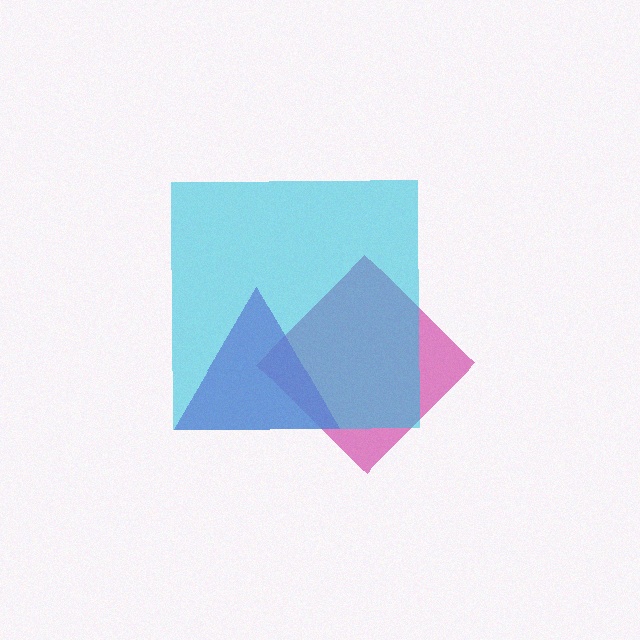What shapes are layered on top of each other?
The layered shapes are: a magenta diamond, a purple triangle, a cyan square.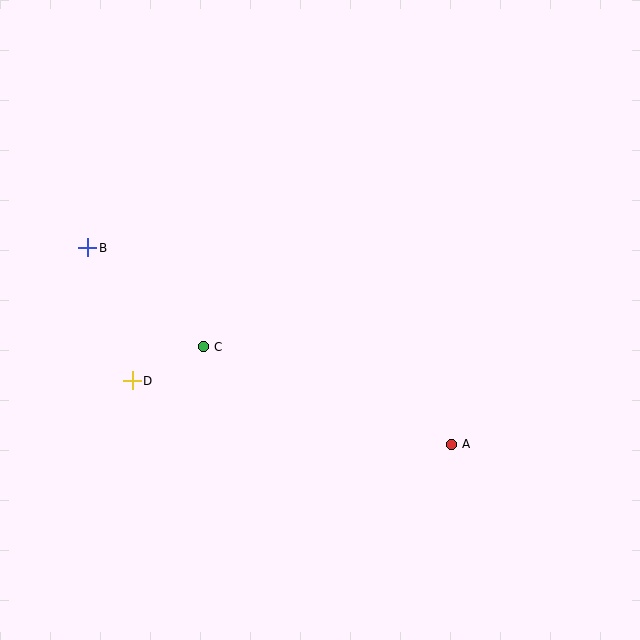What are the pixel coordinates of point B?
Point B is at (88, 248).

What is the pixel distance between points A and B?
The distance between A and B is 413 pixels.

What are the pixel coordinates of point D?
Point D is at (132, 381).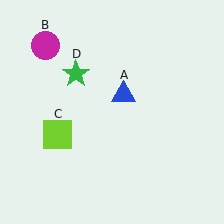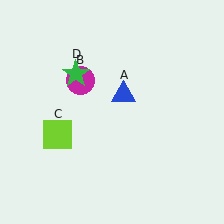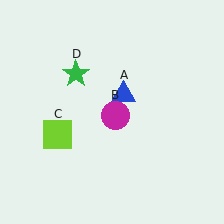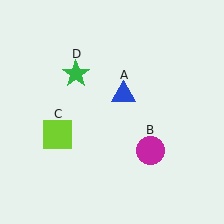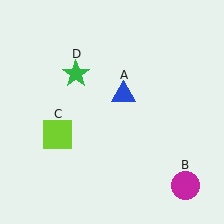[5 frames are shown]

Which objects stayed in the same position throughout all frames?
Blue triangle (object A) and lime square (object C) and green star (object D) remained stationary.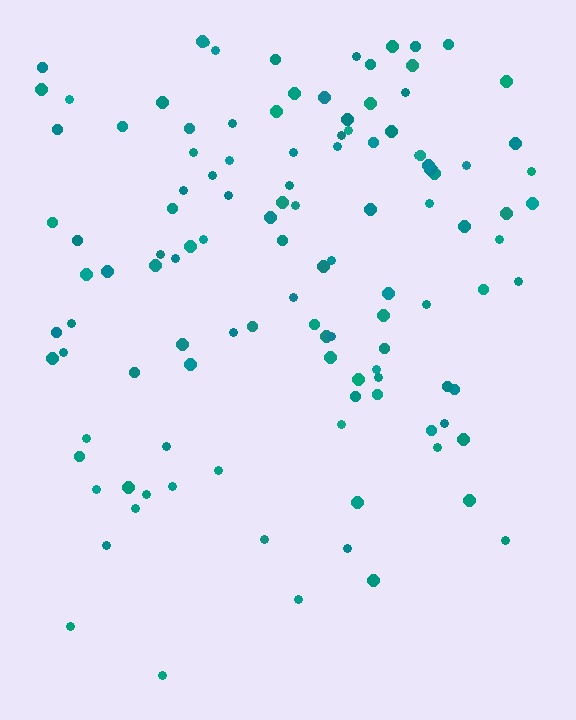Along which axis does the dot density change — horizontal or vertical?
Vertical.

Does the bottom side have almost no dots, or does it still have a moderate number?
Still a moderate number, just noticeably fewer than the top.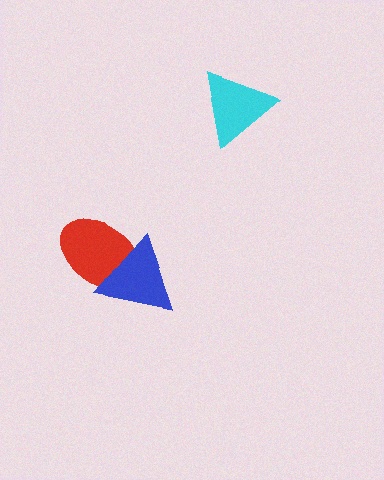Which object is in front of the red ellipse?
The blue triangle is in front of the red ellipse.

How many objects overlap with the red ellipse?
1 object overlaps with the red ellipse.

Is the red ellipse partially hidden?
Yes, it is partially covered by another shape.